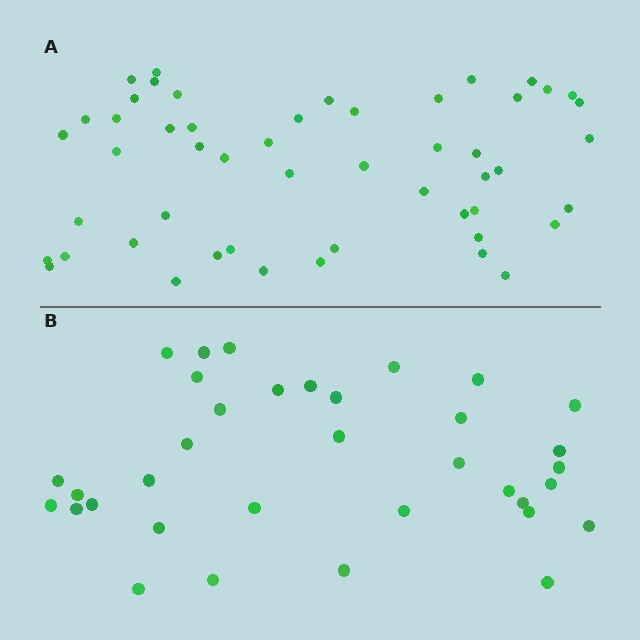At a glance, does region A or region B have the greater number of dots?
Region A (the top region) has more dots.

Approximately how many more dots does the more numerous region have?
Region A has approximately 15 more dots than region B.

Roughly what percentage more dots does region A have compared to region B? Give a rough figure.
About 45% more.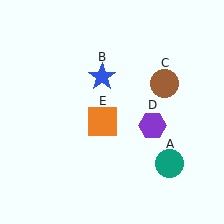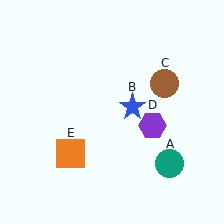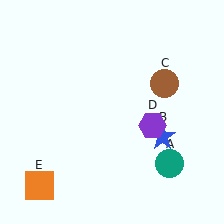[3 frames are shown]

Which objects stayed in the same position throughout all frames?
Teal circle (object A) and brown circle (object C) and purple hexagon (object D) remained stationary.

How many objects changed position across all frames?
2 objects changed position: blue star (object B), orange square (object E).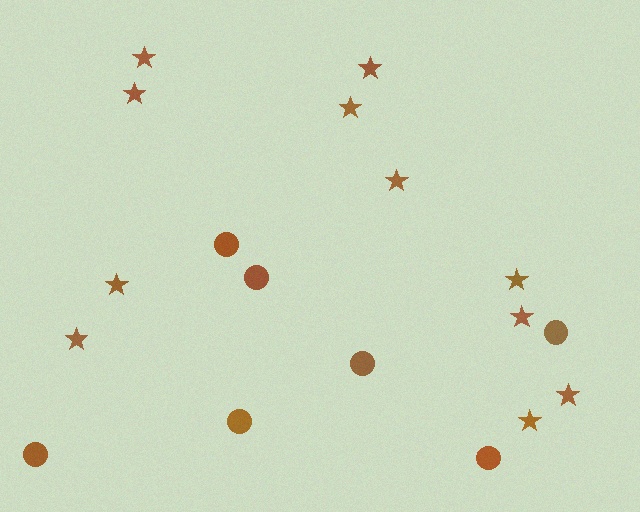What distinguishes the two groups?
There are 2 groups: one group of stars (11) and one group of circles (7).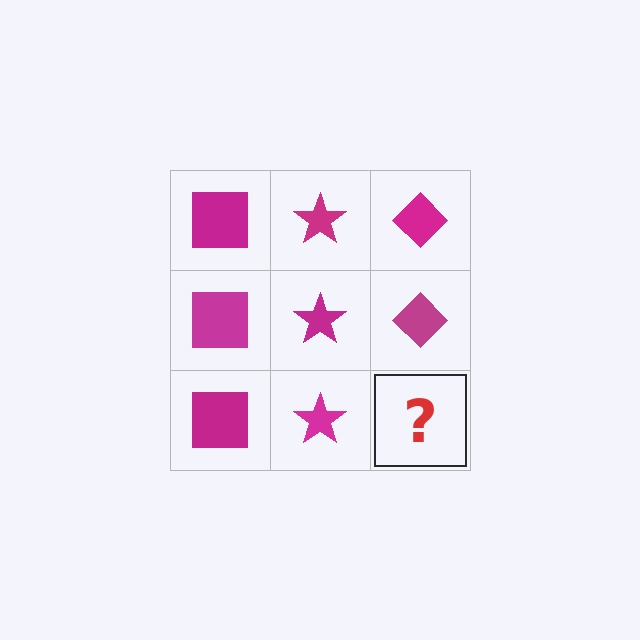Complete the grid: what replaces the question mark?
The question mark should be replaced with a magenta diamond.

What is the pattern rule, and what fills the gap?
The rule is that each column has a consistent shape. The gap should be filled with a magenta diamond.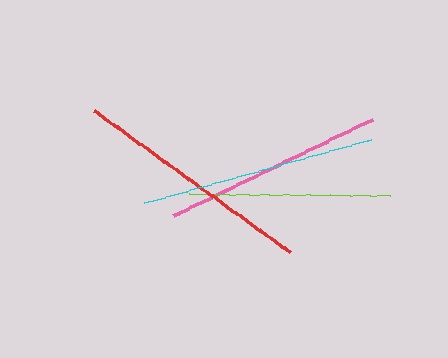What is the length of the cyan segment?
The cyan segment is approximately 236 pixels long.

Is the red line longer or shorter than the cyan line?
The red line is longer than the cyan line.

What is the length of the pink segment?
The pink segment is approximately 221 pixels long.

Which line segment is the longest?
The red line is the longest at approximately 242 pixels.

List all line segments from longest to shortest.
From longest to shortest: red, cyan, pink, lime.